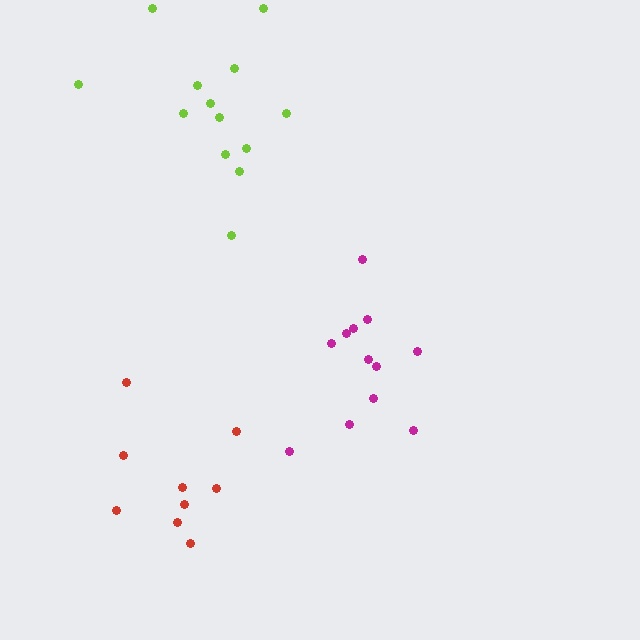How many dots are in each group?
Group 1: 12 dots, Group 2: 9 dots, Group 3: 13 dots (34 total).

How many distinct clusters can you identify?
There are 3 distinct clusters.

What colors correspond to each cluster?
The clusters are colored: magenta, red, lime.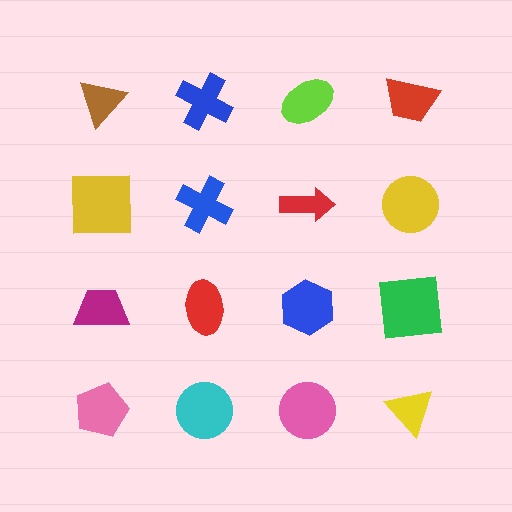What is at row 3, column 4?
A green square.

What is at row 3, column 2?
A red ellipse.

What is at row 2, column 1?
A yellow square.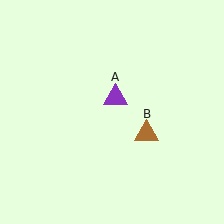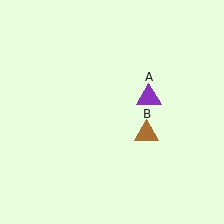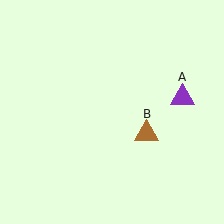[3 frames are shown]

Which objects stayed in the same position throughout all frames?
Brown triangle (object B) remained stationary.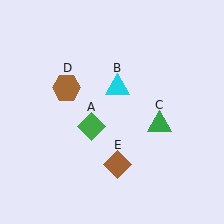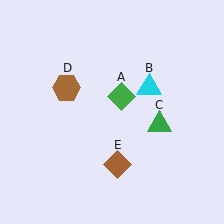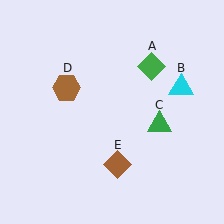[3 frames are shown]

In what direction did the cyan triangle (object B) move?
The cyan triangle (object B) moved right.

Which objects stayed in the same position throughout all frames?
Green triangle (object C) and brown hexagon (object D) and brown diamond (object E) remained stationary.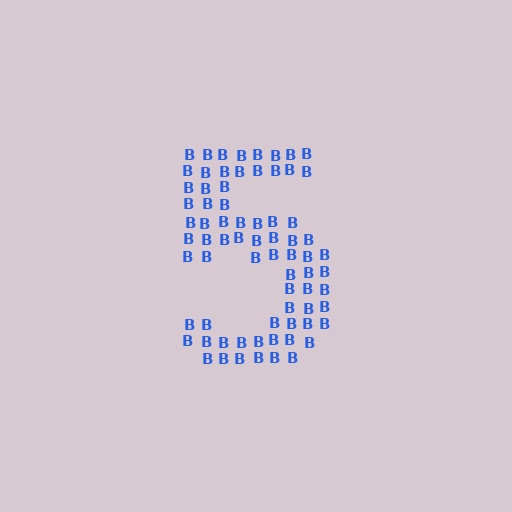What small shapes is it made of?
It is made of small letter B's.